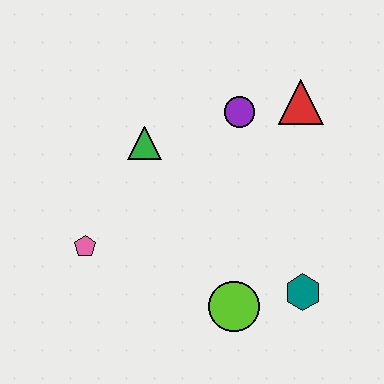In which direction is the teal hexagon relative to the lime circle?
The teal hexagon is to the right of the lime circle.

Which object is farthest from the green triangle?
The teal hexagon is farthest from the green triangle.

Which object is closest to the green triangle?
The purple circle is closest to the green triangle.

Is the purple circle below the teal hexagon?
No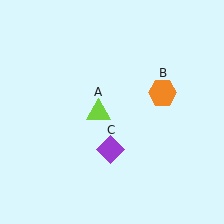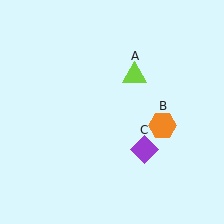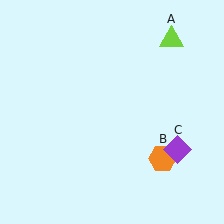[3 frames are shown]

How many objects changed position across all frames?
3 objects changed position: lime triangle (object A), orange hexagon (object B), purple diamond (object C).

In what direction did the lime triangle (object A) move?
The lime triangle (object A) moved up and to the right.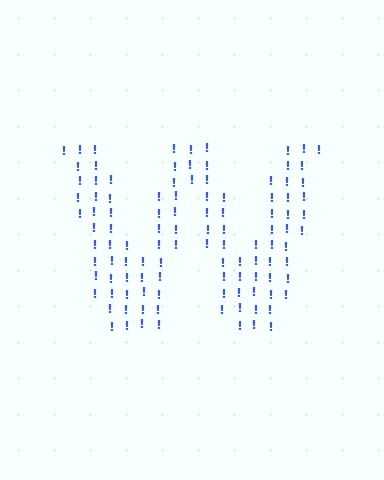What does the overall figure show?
The overall figure shows the letter W.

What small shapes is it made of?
It is made of small exclamation marks.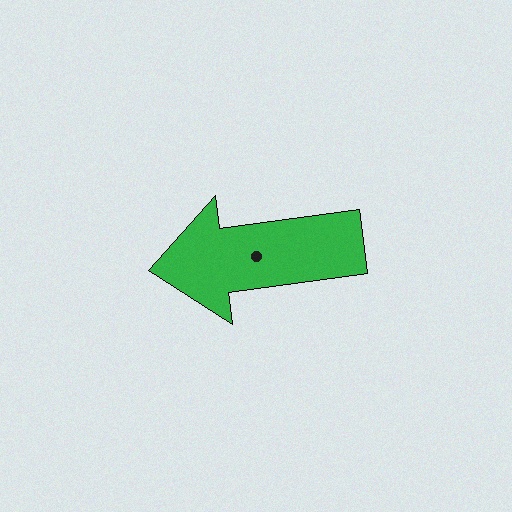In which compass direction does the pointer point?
West.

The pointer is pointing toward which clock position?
Roughly 9 o'clock.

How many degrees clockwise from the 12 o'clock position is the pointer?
Approximately 262 degrees.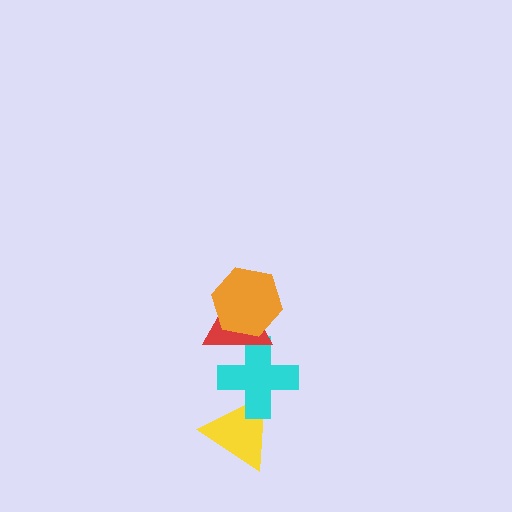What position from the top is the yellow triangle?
The yellow triangle is 4th from the top.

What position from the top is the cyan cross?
The cyan cross is 3rd from the top.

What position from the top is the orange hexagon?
The orange hexagon is 1st from the top.